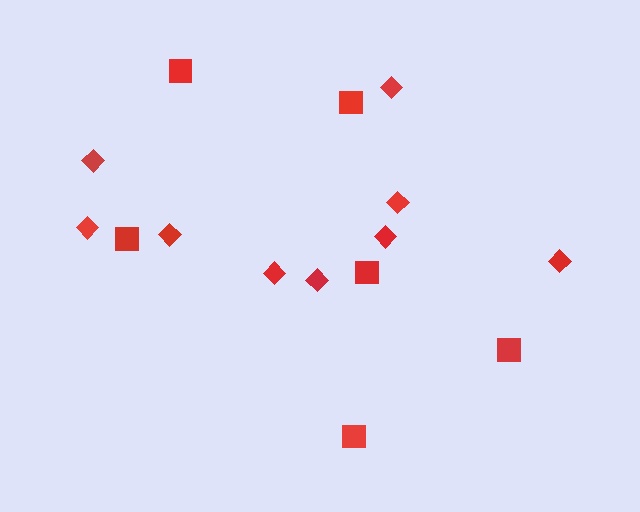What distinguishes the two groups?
There are 2 groups: one group of squares (6) and one group of diamonds (9).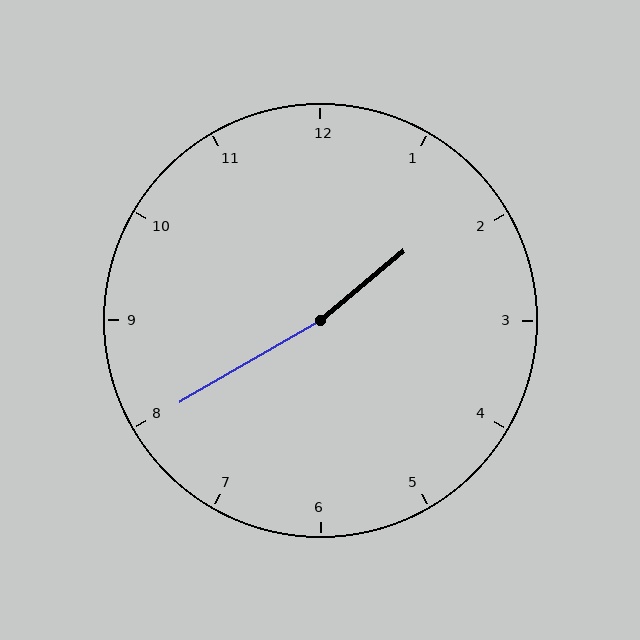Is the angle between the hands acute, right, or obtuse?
It is obtuse.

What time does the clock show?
1:40.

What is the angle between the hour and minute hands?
Approximately 170 degrees.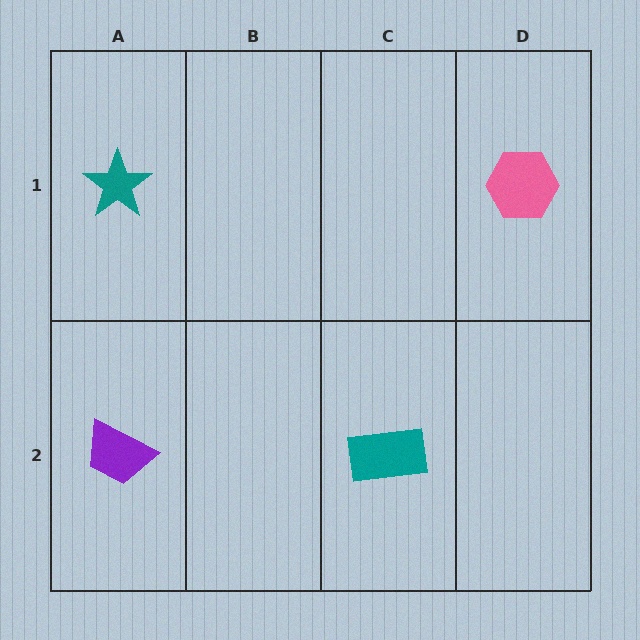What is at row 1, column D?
A pink hexagon.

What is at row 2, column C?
A teal rectangle.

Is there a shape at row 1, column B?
No, that cell is empty.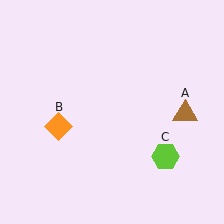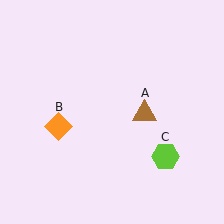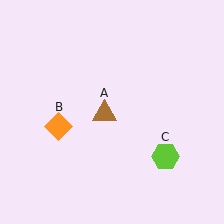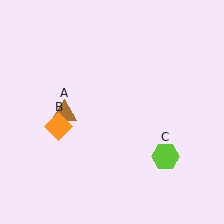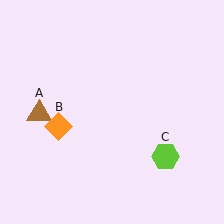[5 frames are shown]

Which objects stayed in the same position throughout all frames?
Orange diamond (object B) and lime hexagon (object C) remained stationary.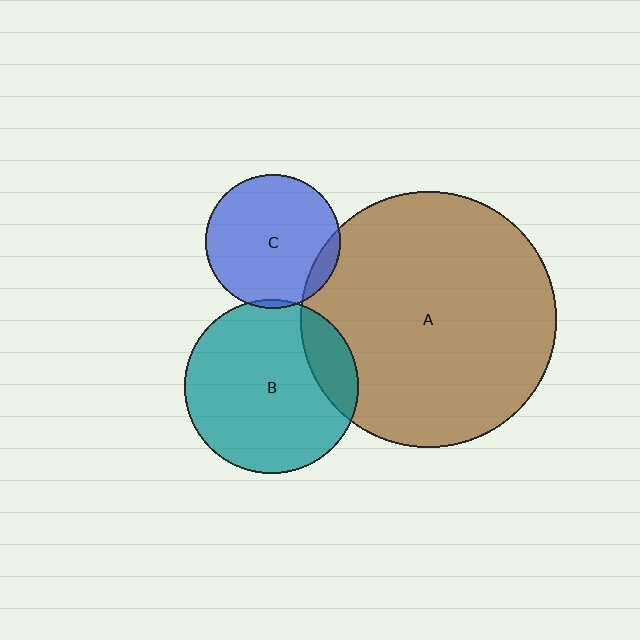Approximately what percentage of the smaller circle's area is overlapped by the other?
Approximately 10%.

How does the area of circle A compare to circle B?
Approximately 2.1 times.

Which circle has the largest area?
Circle A (brown).